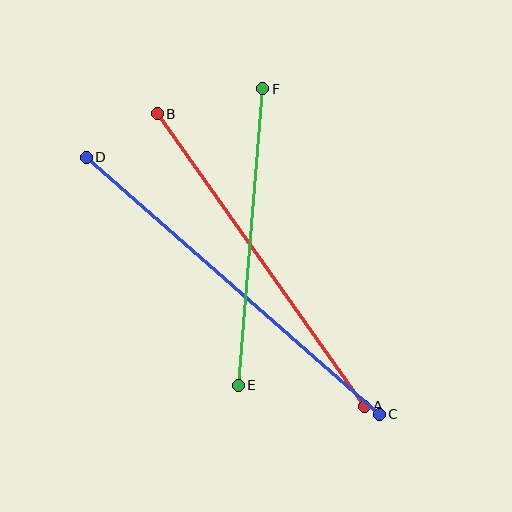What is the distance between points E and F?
The distance is approximately 298 pixels.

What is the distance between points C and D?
The distance is approximately 390 pixels.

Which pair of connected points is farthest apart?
Points C and D are farthest apart.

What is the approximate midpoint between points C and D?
The midpoint is at approximately (233, 286) pixels.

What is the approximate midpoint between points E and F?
The midpoint is at approximately (250, 237) pixels.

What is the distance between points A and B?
The distance is approximately 359 pixels.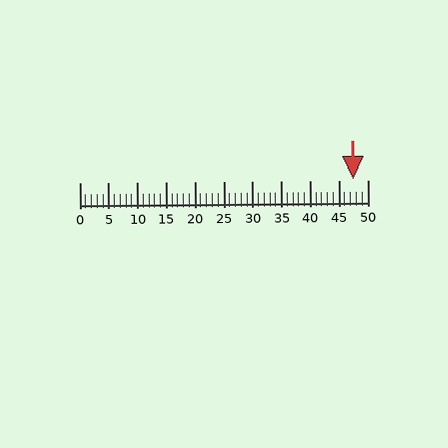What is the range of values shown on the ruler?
The ruler shows values from 0 to 50.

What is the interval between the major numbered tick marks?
The major tick marks are spaced 5 units apart.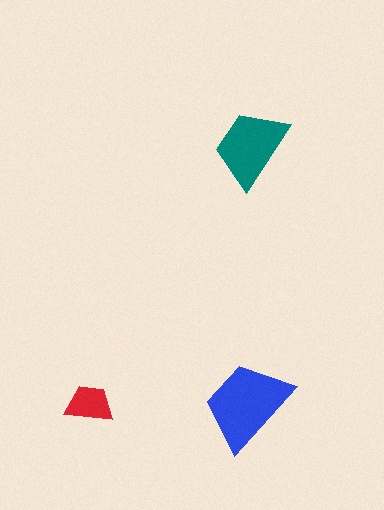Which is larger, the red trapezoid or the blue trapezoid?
The blue one.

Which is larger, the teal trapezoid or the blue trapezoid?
The blue one.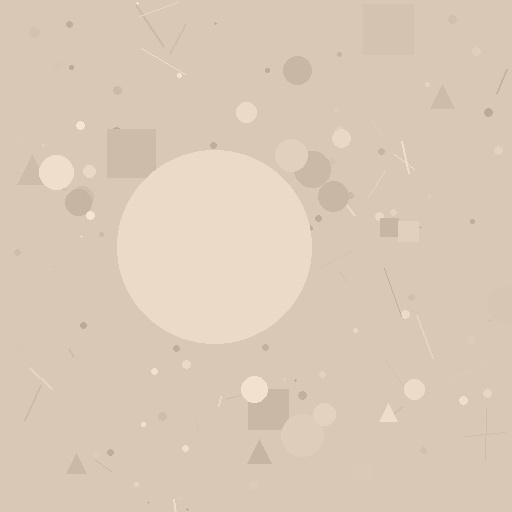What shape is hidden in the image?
A circle is hidden in the image.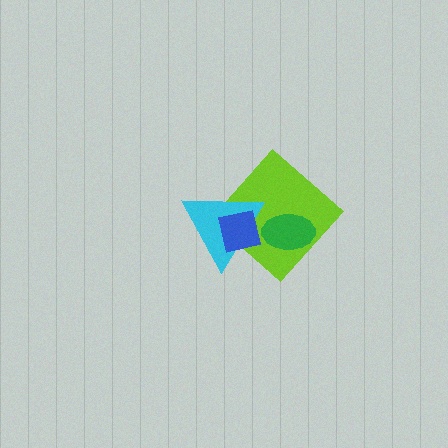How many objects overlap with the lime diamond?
3 objects overlap with the lime diamond.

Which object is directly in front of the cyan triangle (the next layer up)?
The green ellipse is directly in front of the cyan triangle.